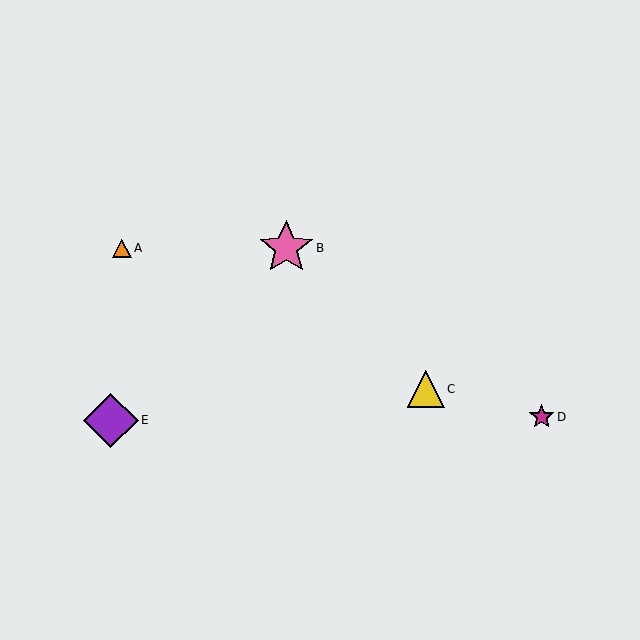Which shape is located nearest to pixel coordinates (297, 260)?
The pink star (labeled B) at (286, 248) is nearest to that location.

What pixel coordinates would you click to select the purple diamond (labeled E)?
Click at (111, 420) to select the purple diamond E.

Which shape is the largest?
The purple diamond (labeled E) is the largest.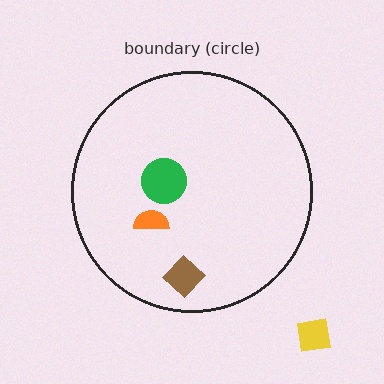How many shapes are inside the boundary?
3 inside, 1 outside.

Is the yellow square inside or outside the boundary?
Outside.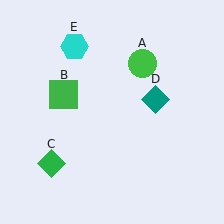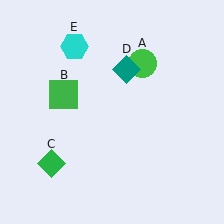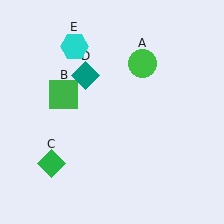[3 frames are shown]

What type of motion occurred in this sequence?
The teal diamond (object D) rotated counterclockwise around the center of the scene.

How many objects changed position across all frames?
1 object changed position: teal diamond (object D).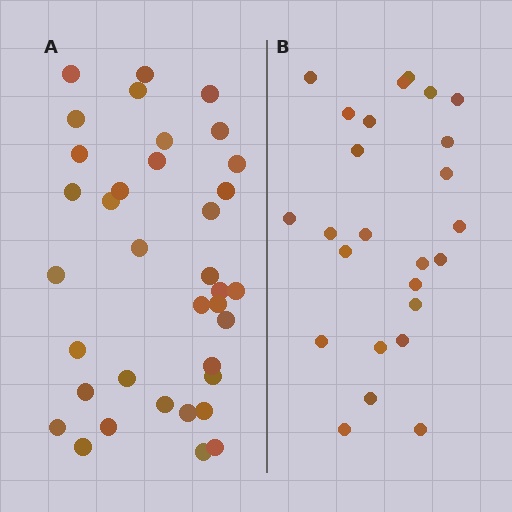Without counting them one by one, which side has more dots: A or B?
Region A (the left region) has more dots.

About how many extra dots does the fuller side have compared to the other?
Region A has roughly 12 or so more dots than region B.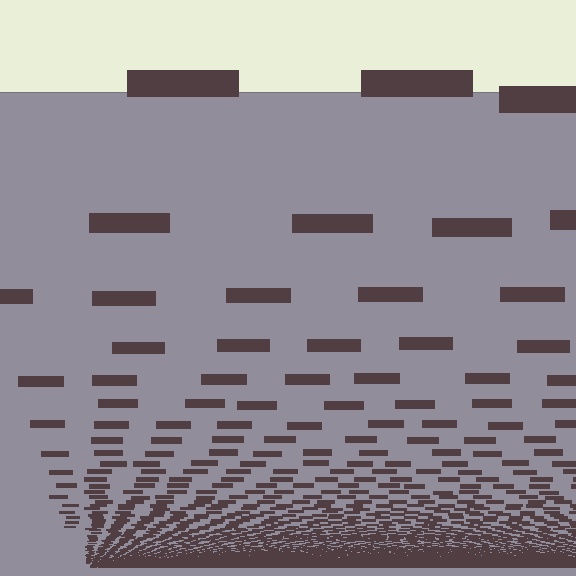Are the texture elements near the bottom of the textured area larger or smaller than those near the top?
Smaller. The gradient is inverted — elements near the bottom are smaller and denser.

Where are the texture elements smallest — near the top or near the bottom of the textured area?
Near the bottom.